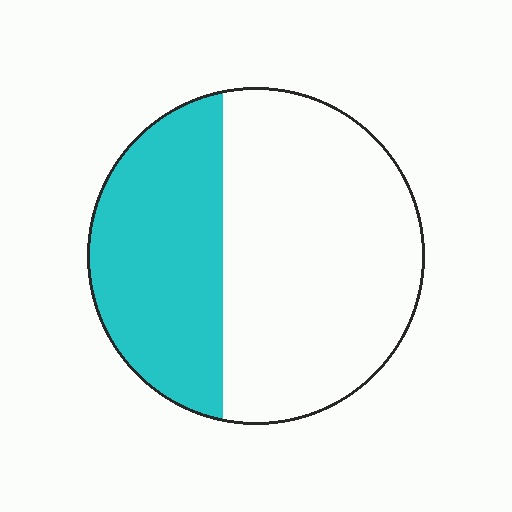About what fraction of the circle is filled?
About three eighths (3/8).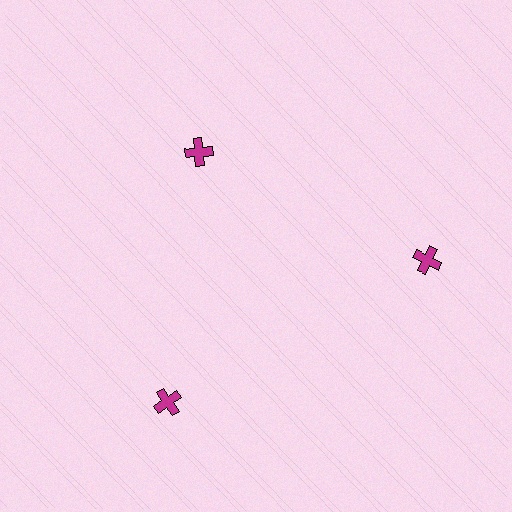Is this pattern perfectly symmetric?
No. The 3 magenta crosses are arranged in a ring, but one element near the 11 o'clock position is pulled inward toward the center, breaking the 3-fold rotational symmetry.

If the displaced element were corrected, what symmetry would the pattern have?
It would have 3-fold rotational symmetry — the pattern would map onto itself every 120 degrees.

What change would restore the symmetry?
The symmetry would be restored by moving it outward, back onto the ring so that all 3 crosses sit at equal angles and equal distance from the center.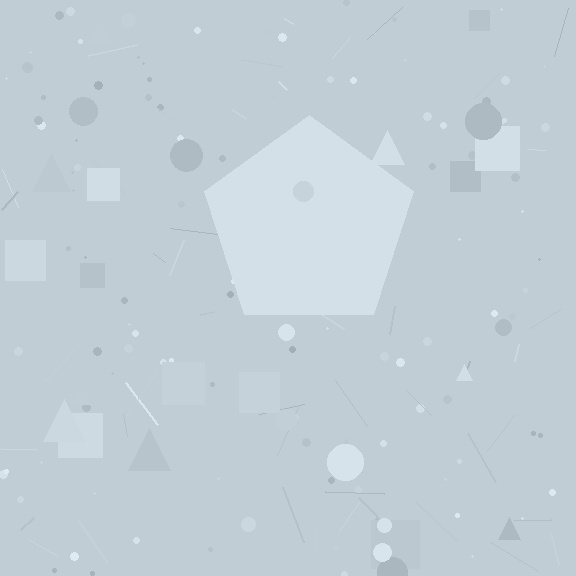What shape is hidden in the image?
A pentagon is hidden in the image.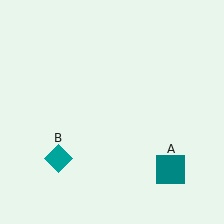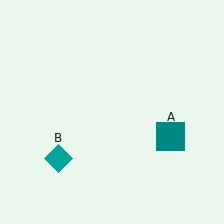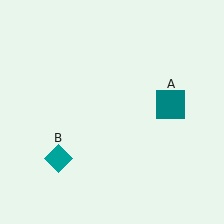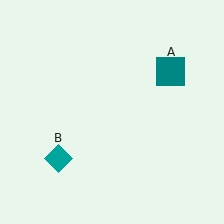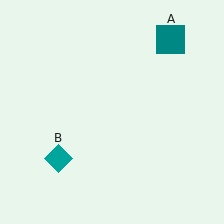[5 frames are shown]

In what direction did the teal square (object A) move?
The teal square (object A) moved up.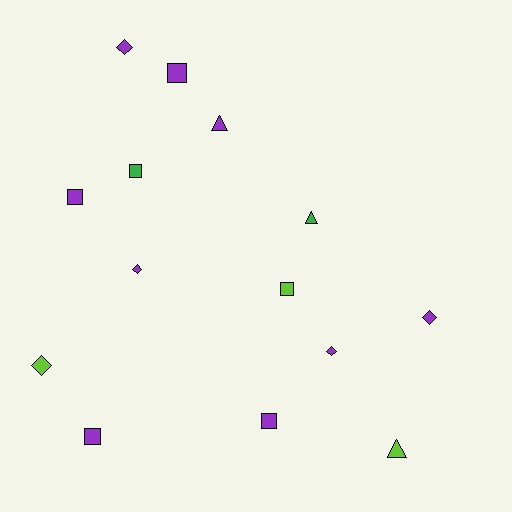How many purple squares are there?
There are 4 purple squares.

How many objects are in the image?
There are 14 objects.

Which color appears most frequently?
Purple, with 9 objects.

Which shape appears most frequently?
Square, with 6 objects.